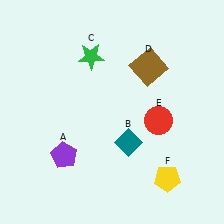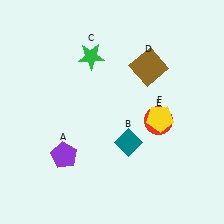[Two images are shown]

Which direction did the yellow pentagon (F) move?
The yellow pentagon (F) moved up.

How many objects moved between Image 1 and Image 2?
1 object moved between the two images.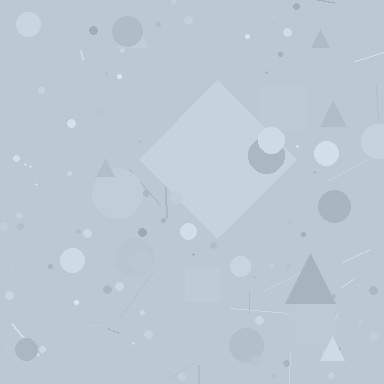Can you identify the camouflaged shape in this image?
The camouflaged shape is a diamond.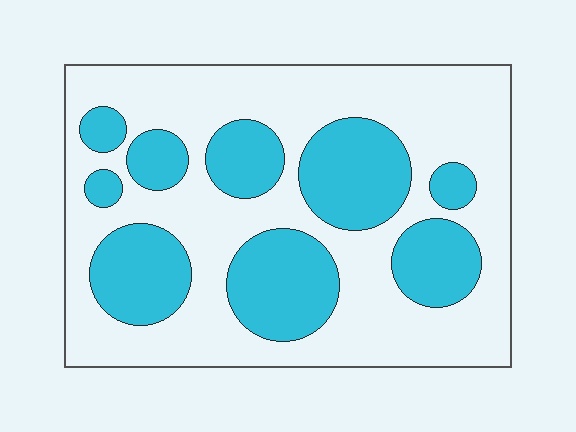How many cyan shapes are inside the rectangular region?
9.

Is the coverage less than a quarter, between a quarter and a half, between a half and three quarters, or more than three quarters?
Between a quarter and a half.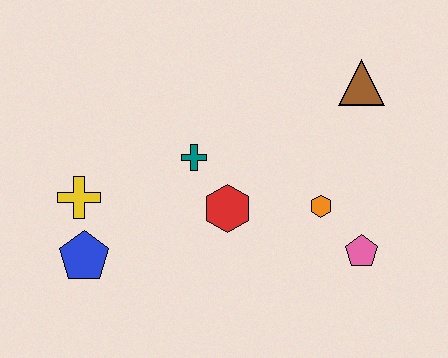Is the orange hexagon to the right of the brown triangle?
No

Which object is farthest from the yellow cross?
The brown triangle is farthest from the yellow cross.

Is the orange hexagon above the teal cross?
No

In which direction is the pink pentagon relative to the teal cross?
The pink pentagon is to the right of the teal cross.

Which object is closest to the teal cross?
The red hexagon is closest to the teal cross.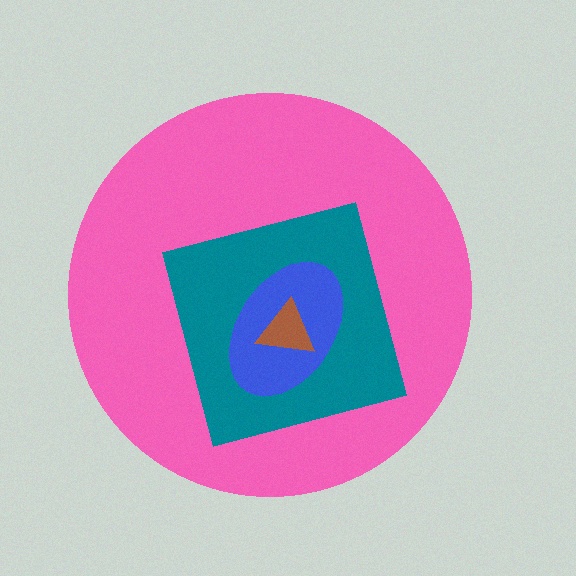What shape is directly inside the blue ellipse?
The brown triangle.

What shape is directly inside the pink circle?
The teal square.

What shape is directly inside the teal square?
The blue ellipse.